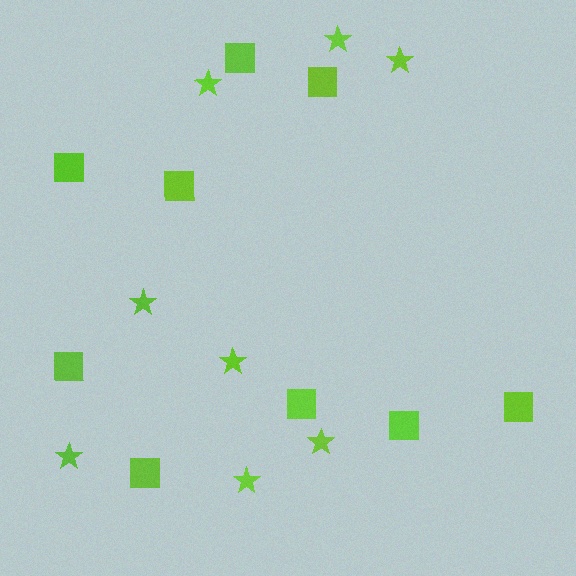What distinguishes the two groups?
There are 2 groups: one group of squares (9) and one group of stars (8).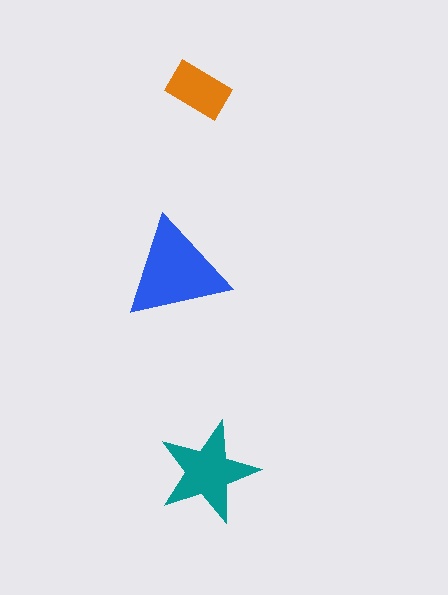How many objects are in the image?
There are 3 objects in the image.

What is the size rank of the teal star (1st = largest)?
2nd.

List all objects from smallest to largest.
The orange rectangle, the teal star, the blue triangle.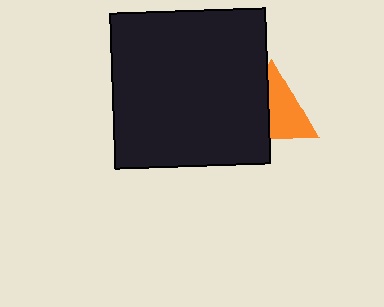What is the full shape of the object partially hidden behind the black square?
The partially hidden object is an orange triangle.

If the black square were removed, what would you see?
You would see the complete orange triangle.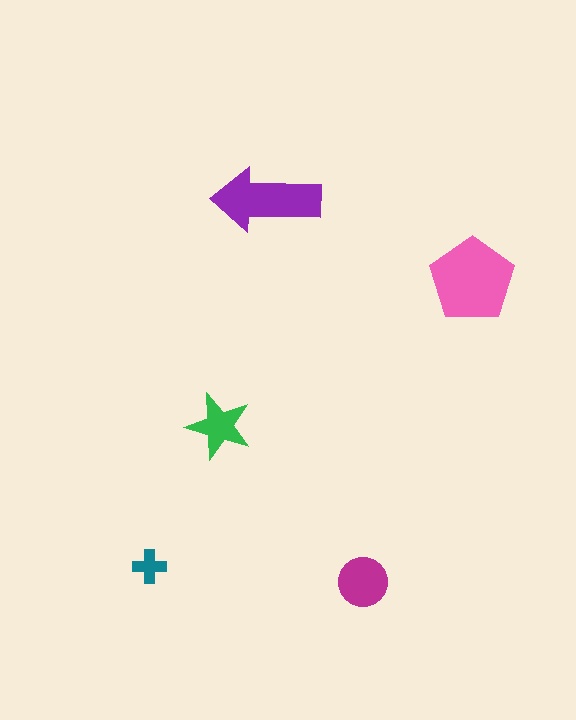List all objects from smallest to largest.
The teal cross, the green star, the magenta circle, the purple arrow, the pink pentagon.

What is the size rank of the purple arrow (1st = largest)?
2nd.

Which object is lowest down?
The magenta circle is bottommost.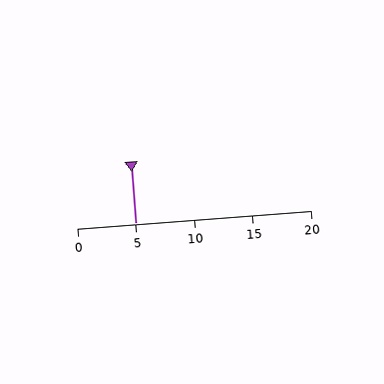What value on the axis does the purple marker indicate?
The marker indicates approximately 5.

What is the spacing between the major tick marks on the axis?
The major ticks are spaced 5 apart.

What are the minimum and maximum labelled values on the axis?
The axis runs from 0 to 20.